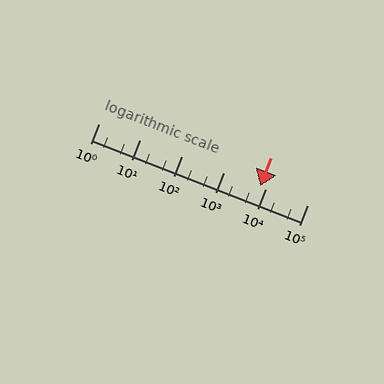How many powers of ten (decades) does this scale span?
The scale spans 5 decades, from 1 to 100000.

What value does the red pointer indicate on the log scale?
The pointer indicates approximately 7400.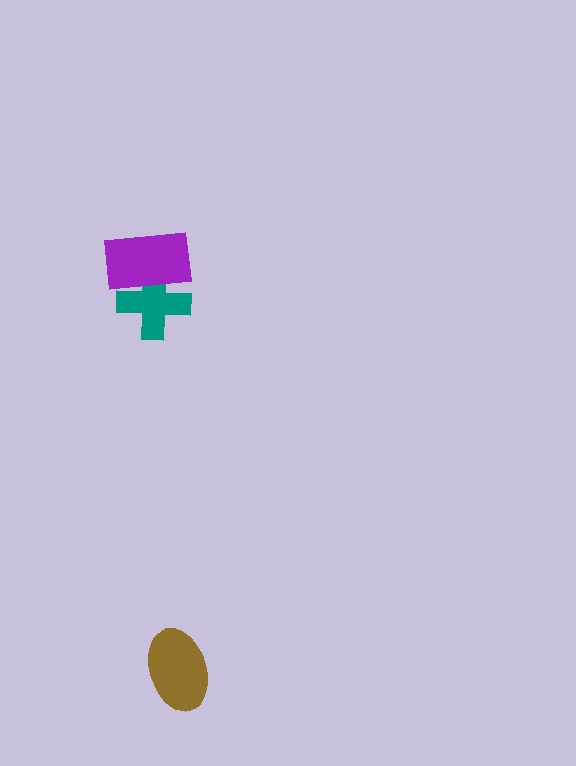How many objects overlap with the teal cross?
1 object overlaps with the teal cross.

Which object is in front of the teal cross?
The purple rectangle is in front of the teal cross.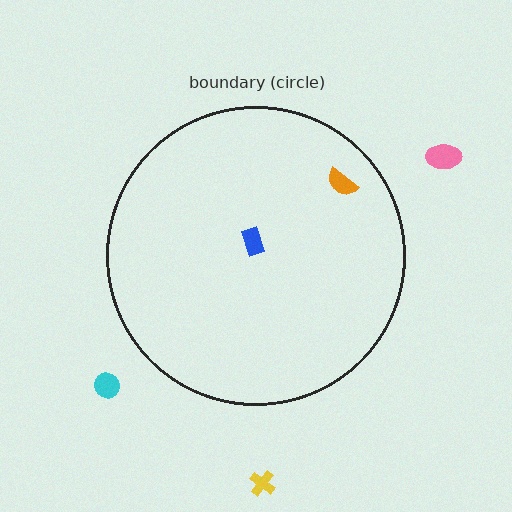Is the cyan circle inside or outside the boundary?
Outside.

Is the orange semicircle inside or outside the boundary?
Inside.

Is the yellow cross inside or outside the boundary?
Outside.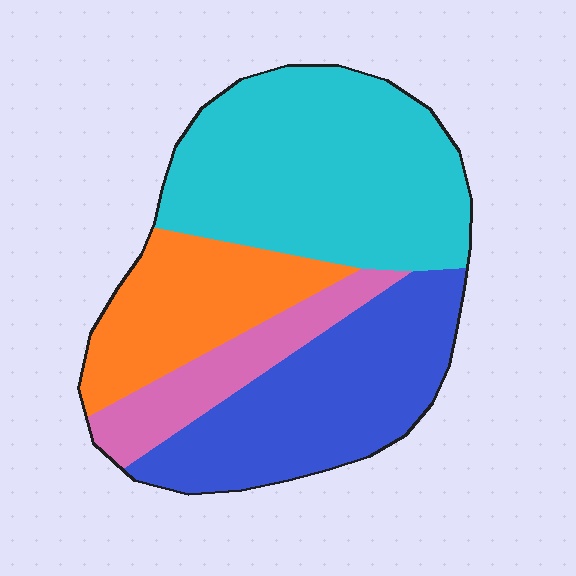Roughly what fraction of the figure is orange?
Orange takes up about one fifth (1/5) of the figure.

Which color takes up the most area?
Cyan, at roughly 40%.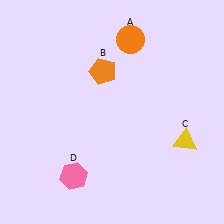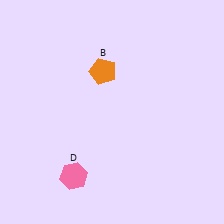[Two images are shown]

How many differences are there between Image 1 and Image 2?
There are 2 differences between the two images.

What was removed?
The orange circle (A), the yellow triangle (C) were removed in Image 2.